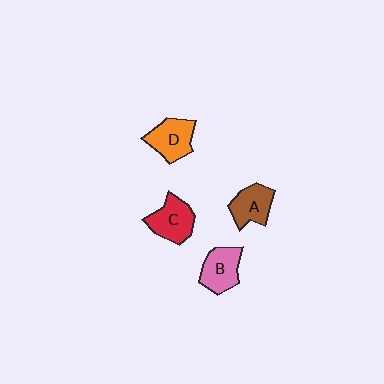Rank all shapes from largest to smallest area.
From largest to smallest: C (red), D (orange), B (pink), A (brown).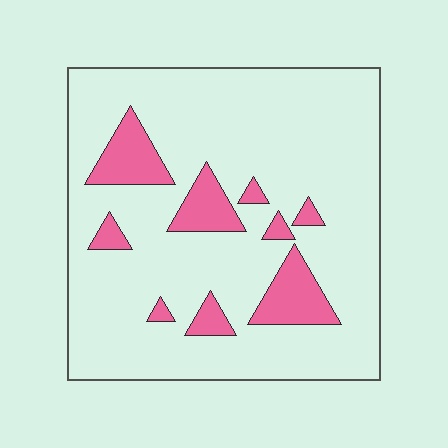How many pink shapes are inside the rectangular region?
9.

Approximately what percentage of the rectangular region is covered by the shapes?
Approximately 15%.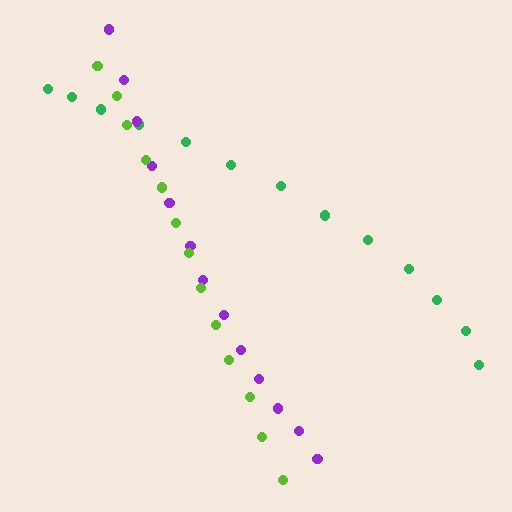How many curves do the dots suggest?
There are 3 distinct paths.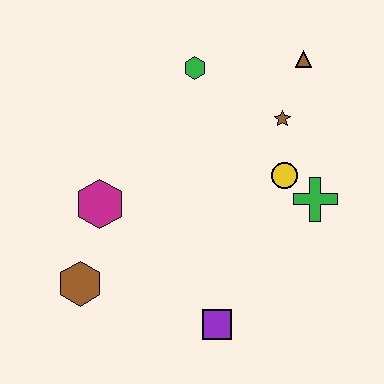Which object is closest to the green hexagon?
The brown star is closest to the green hexagon.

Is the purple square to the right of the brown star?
No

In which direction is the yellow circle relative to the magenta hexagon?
The yellow circle is to the right of the magenta hexagon.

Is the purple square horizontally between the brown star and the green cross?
No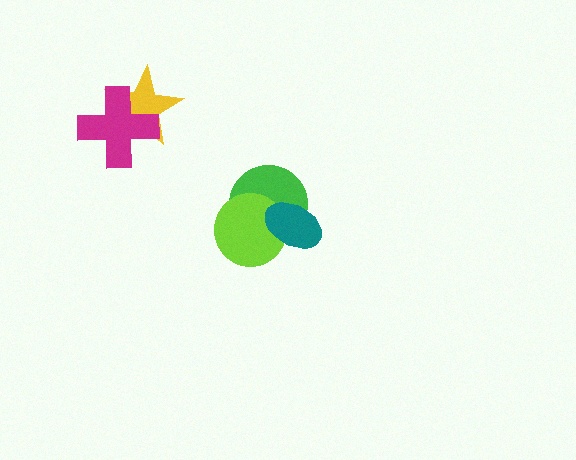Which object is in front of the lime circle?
The teal ellipse is in front of the lime circle.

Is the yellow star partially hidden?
Yes, it is partially covered by another shape.